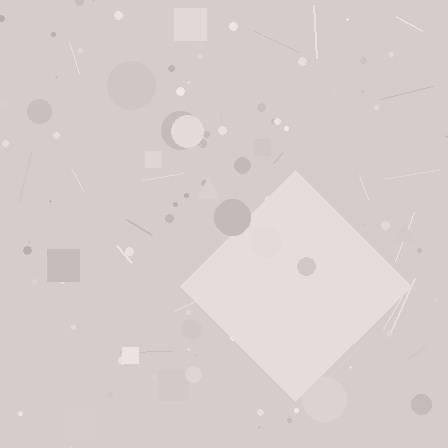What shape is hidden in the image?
A diamond is hidden in the image.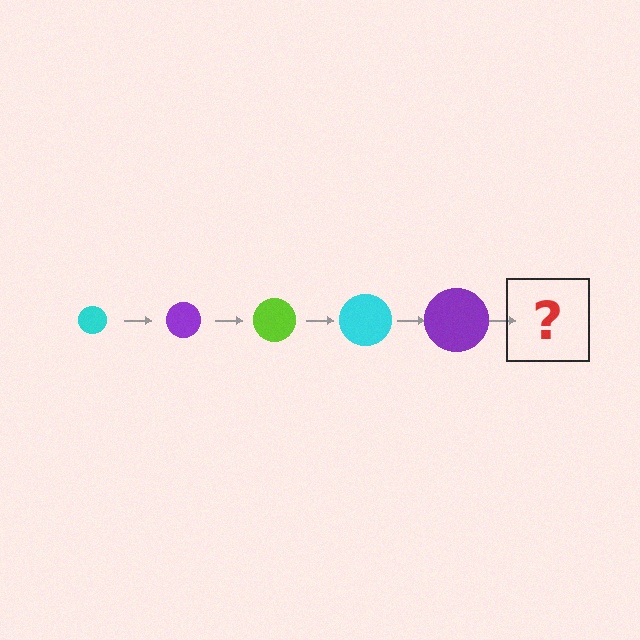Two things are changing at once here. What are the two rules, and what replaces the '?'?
The two rules are that the circle grows larger each step and the color cycles through cyan, purple, and lime. The '?' should be a lime circle, larger than the previous one.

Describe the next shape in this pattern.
It should be a lime circle, larger than the previous one.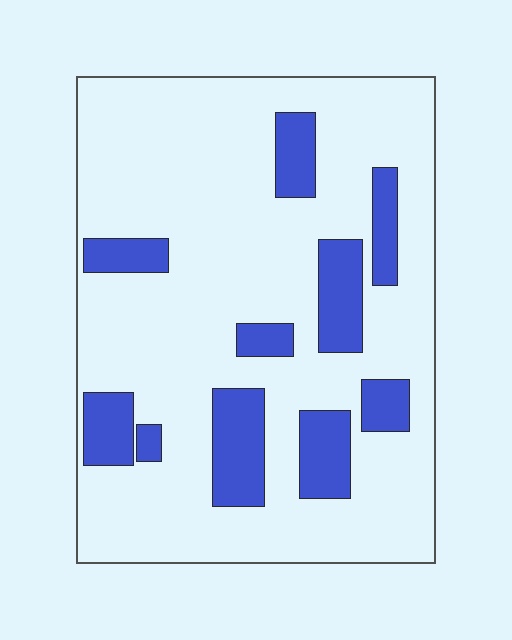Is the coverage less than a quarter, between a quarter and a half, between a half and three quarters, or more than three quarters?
Less than a quarter.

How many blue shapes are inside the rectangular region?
10.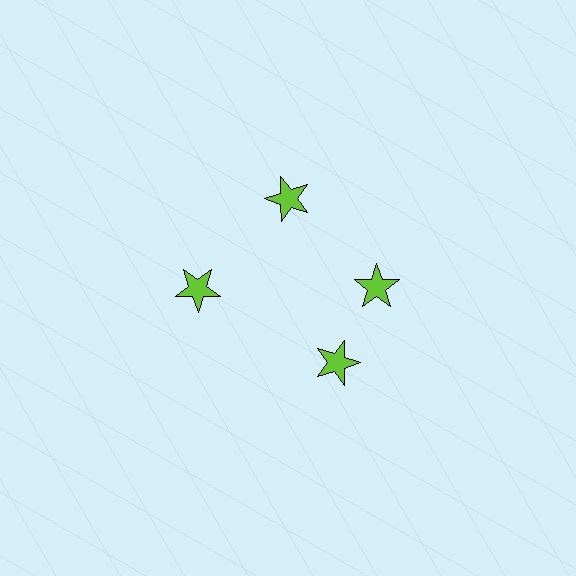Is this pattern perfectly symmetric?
No. The 4 lime stars are arranged in a ring, but one element near the 6 o'clock position is rotated out of alignment along the ring, breaking the 4-fold rotational symmetry.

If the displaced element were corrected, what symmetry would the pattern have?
It would have 4-fold rotational symmetry — the pattern would map onto itself every 90 degrees.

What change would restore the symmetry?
The symmetry would be restored by rotating it back into even spacing with its neighbors so that all 4 stars sit at equal angles and equal distance from the center.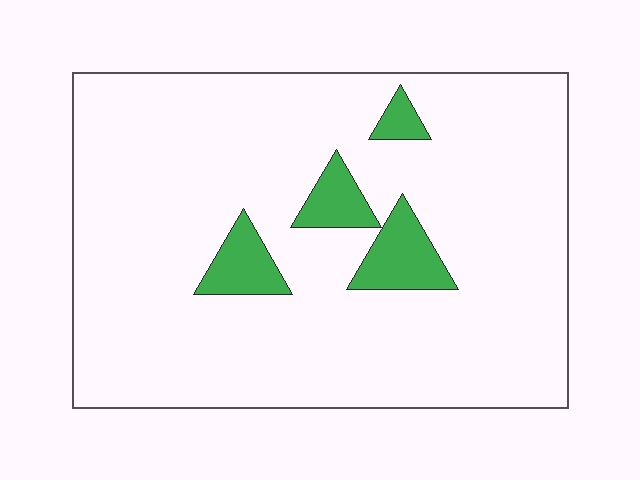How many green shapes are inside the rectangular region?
4.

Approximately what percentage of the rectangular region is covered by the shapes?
Approximately 10%.